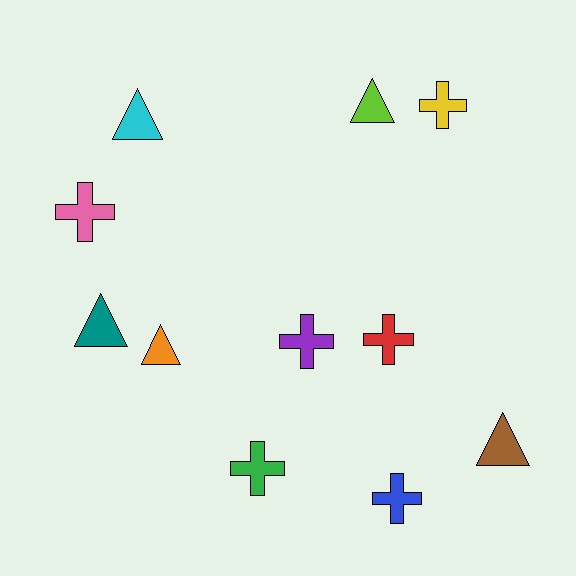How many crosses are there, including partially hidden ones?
There are 6 crosses.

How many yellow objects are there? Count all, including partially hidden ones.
There is 1 yellow object.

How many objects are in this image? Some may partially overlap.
There are 11 objects.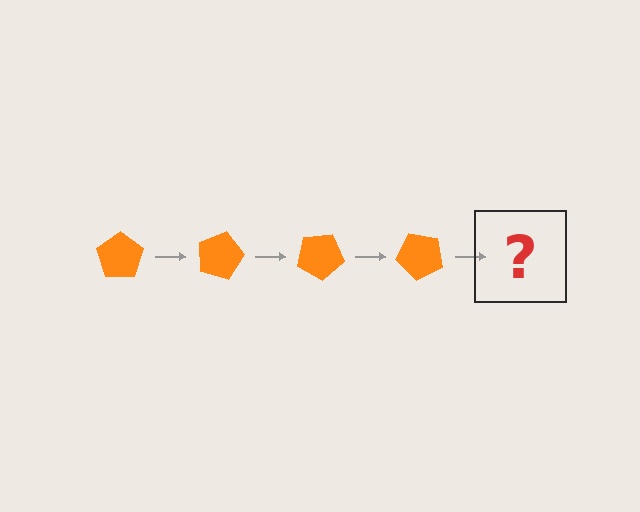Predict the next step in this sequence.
The next step is an orange pentagon rotated 60 degrees.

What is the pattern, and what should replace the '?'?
The pattern is that the pentagon rotates 15 degrees each step. The '?' should be an orange pentagon rotated 60 degrees.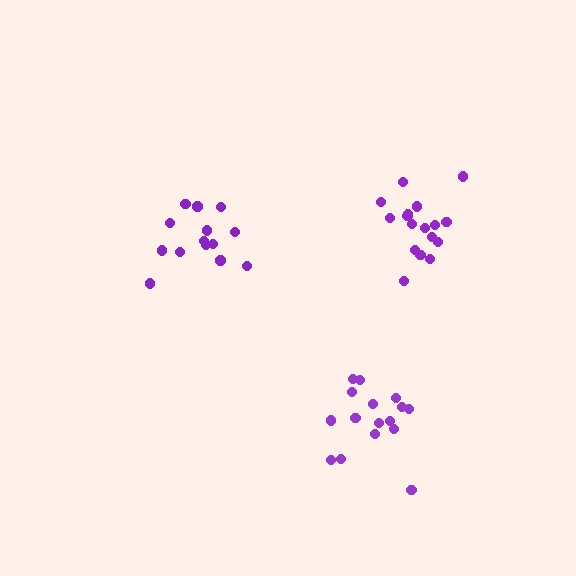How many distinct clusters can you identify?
There are 3 distinct clusters.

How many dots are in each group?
Group 1: 14 dots, Group 2: 16 dots, Group 3: 17 dots (47 total).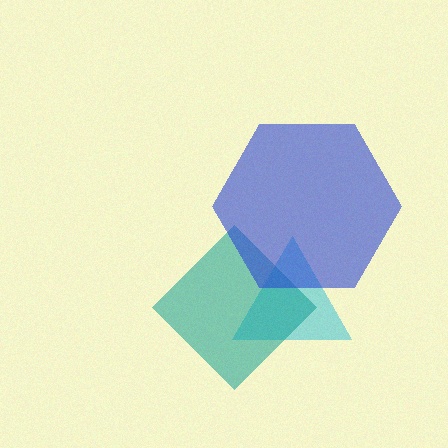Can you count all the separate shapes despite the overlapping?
Yes, there are 3 separate shapes.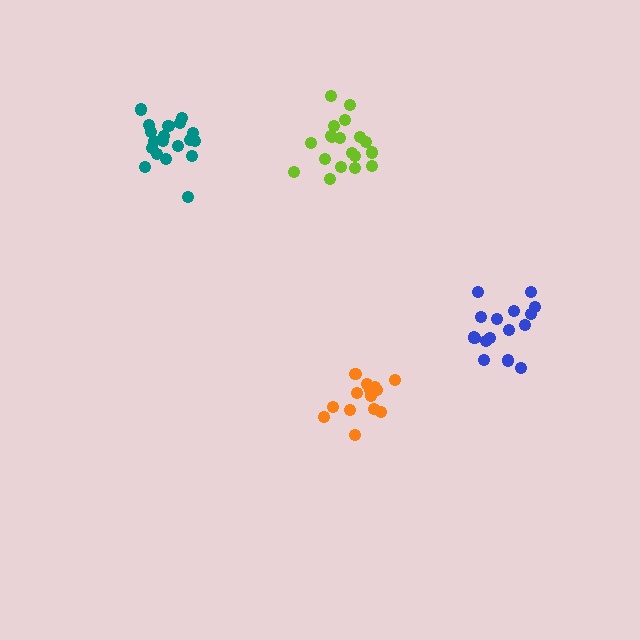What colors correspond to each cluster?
The clusters are colored: blue, lime, orange, teal.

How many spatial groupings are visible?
There are 4 spatial groupings.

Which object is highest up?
The teal cluster is topmost.